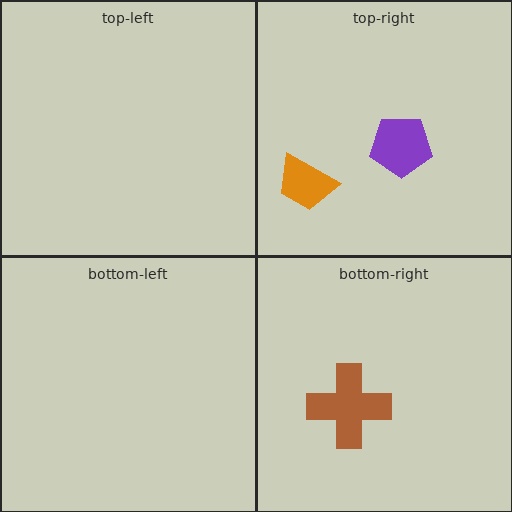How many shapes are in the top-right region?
2.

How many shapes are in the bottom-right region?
1.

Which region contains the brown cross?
The bottom-right region.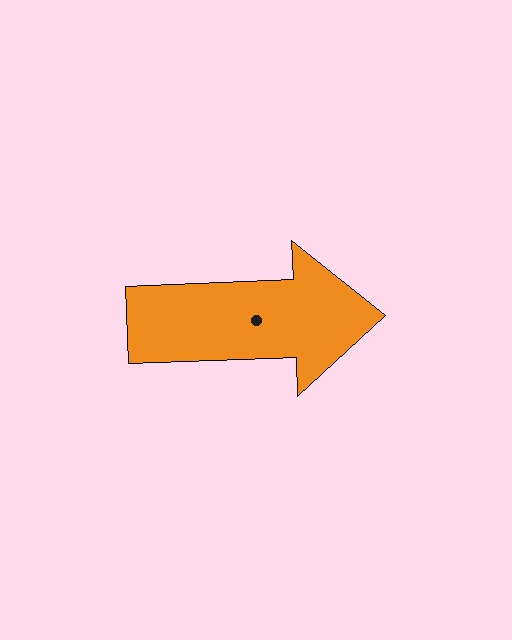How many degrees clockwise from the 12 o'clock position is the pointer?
Approximately 88 degrees.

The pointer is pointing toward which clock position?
Roughly 3 o'clock.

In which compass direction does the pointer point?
East.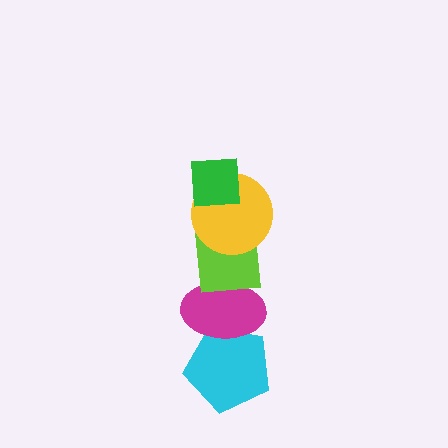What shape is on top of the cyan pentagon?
The magenta ellipse is on top of the cyan pentagon.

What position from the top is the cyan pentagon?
The cyan pentagon is 5th from the top.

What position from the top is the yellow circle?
The yellow circle is 2nd from the top.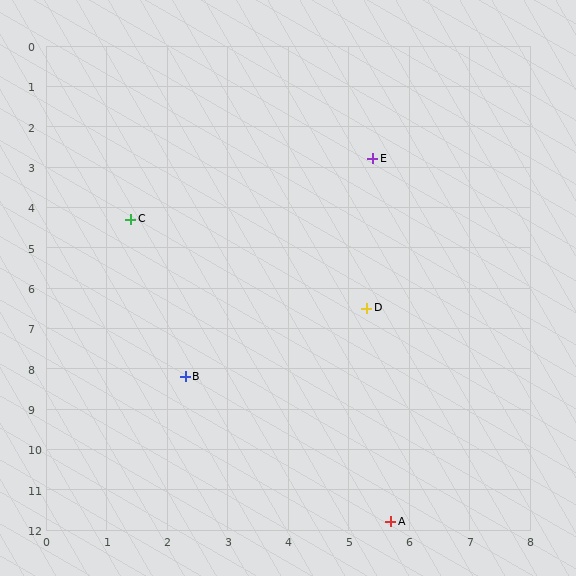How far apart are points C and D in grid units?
Points C and D are about 4.5 grid units apart.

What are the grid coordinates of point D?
Point D is at approximately (5.3, 6.5).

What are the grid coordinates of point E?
Point E is at approximately (5.4, 2.8).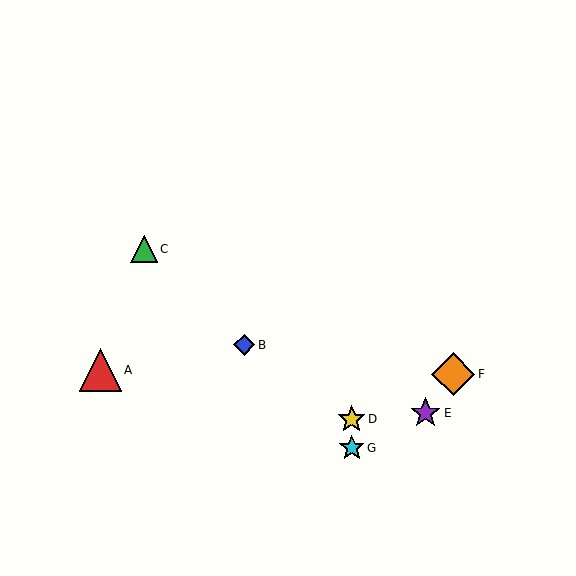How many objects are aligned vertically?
2 objects (D, G) are aligned vertically.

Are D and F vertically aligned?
No, D is at x≈352 and F is at x≈453.